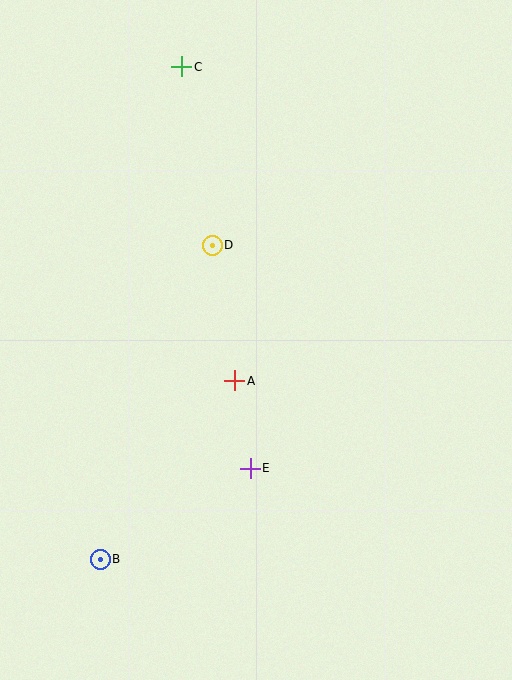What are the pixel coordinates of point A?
Point A is at (235, 381).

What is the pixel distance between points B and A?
The distance between B and A is 224 pixels.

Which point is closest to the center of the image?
Point A at (235, 381) is closest to the center.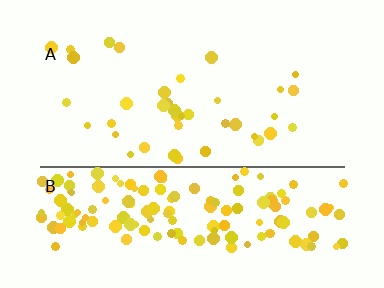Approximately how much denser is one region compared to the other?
Approximately 4.3× — region B over region A.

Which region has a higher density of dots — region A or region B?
B (the bottom).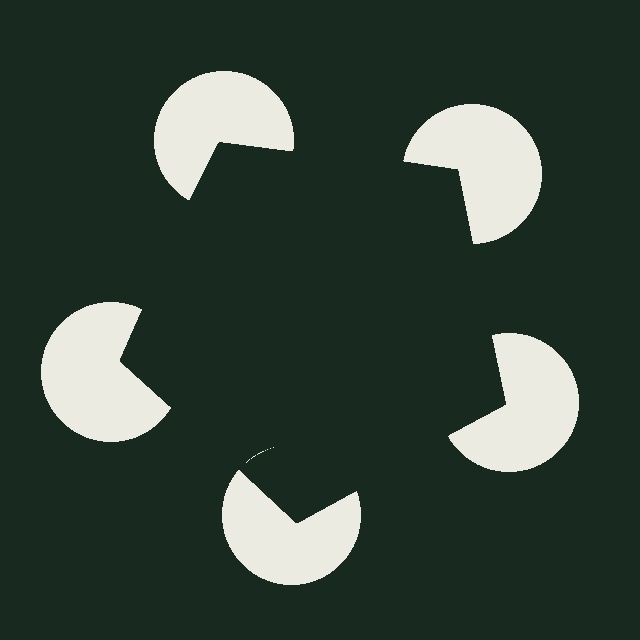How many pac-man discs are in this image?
There are 5 — one at each vertex of the illusory pentagon.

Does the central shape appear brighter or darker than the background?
It typically appears slightly darker than the background, even though no actual brightness change is drawn.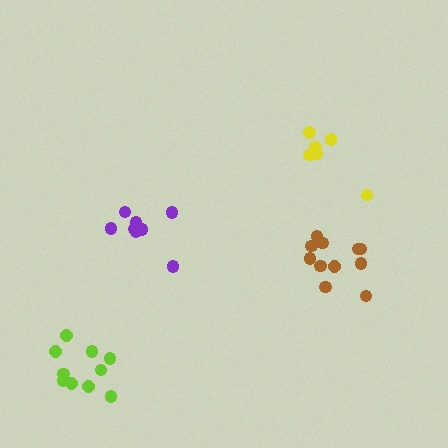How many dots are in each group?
Group 1: 8 dots, Group 2: 10 dots, Group 3: 11 dots, Group 4: 6 dots (35 total).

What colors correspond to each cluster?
The clusters are colored: purple, lime, brown, yellow.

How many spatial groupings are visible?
There are 4 spatial groupings.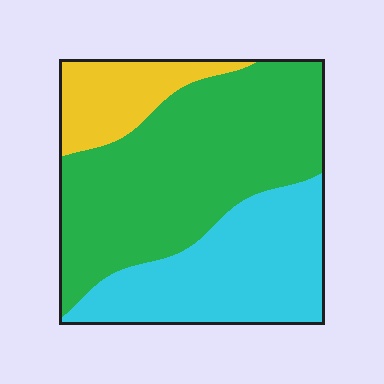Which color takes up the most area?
Green, at roughly 55%.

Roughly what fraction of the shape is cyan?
Cyan covers roughly 35% of the shape.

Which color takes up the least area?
Yellow, at roughly 15%.